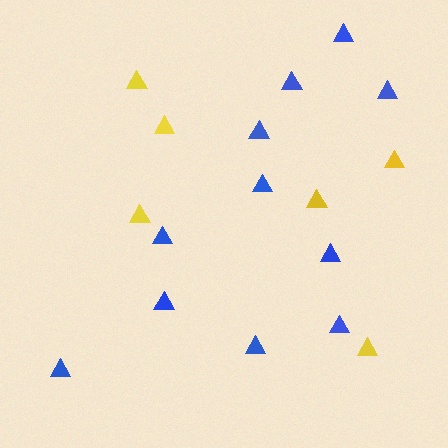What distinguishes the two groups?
There are 2 groups: one group of blue triangles (11) and one group of yellow triangles (6).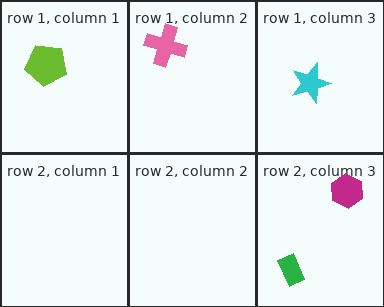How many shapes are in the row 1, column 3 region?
1.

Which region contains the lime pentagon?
The row 1, column 1 region.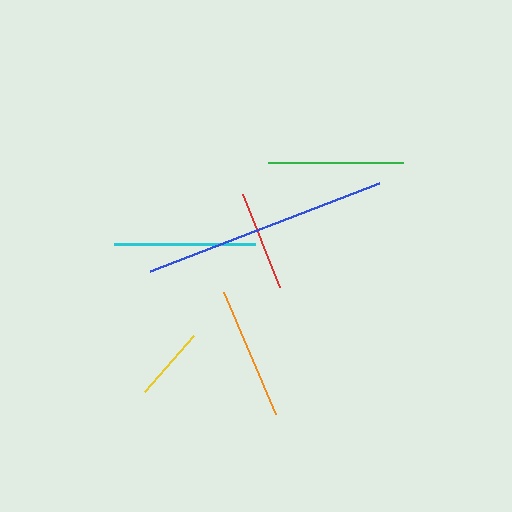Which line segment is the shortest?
The yellow line is the shortest at approximately 75 pixels.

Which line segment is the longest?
The blue line is the longest at approximately 245 pixels.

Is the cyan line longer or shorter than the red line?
The cyan line is longer than the red line.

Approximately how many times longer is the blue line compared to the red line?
The blue line is approximately 2.5 times the length of the red line.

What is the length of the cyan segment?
The cyan segment is approximately 141 pixels long.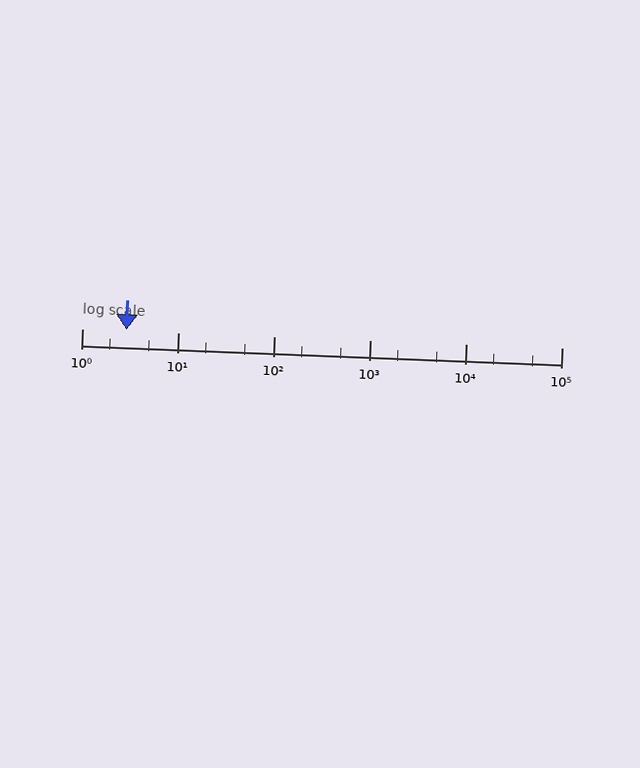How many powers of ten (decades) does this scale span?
The scale spans 5 decades, from 1 to 100000.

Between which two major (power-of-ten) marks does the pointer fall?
The pointer is between 1 and 10.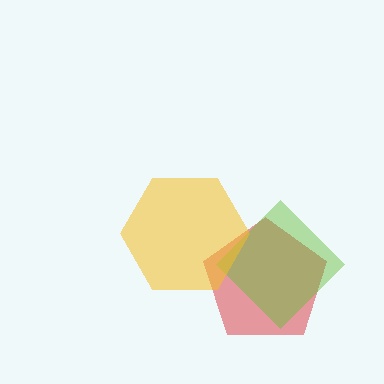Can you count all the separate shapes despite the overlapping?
Yes, there are 3 separate shapes.